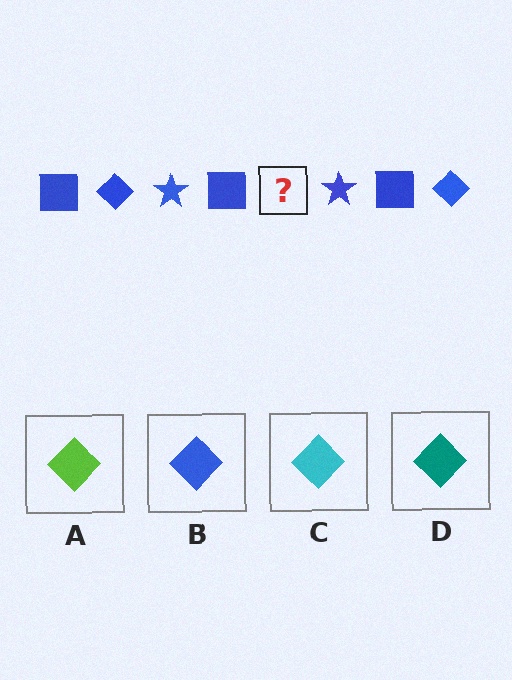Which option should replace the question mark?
Option B.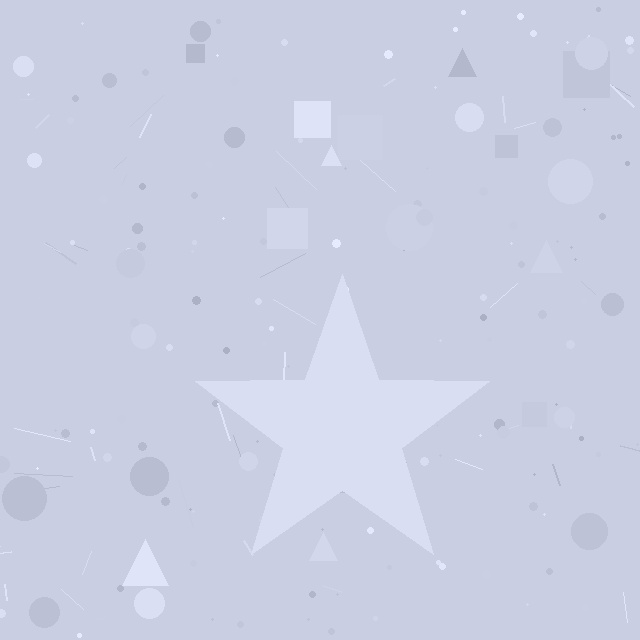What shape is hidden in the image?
A star is hidden in the image.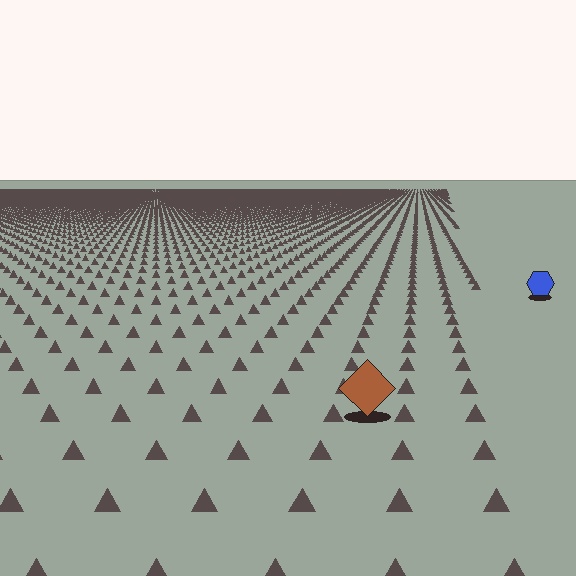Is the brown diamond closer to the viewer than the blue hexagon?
Yes. The brown diamond is closer — you can tell from the texture gradient: the ground texture is coarser near it.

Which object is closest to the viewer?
The brown diamond is closest. The texture marks near it are larger and more spread out.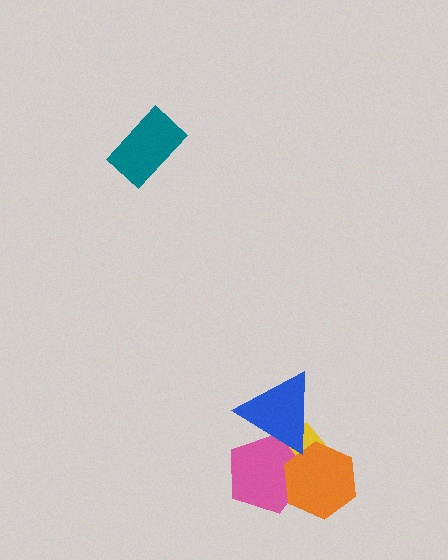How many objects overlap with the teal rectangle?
0 objects overlap with the teal rectangle.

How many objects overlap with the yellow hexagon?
3 objects overlap with the yellow hexagon.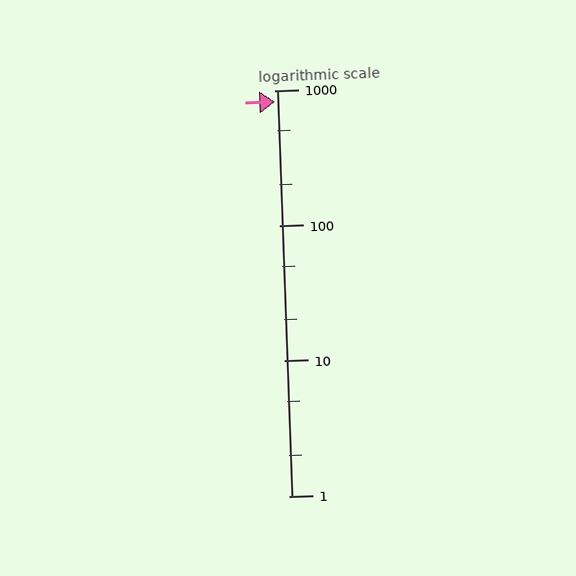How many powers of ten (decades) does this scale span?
The scale spans 3 decades, from 1 to 1000.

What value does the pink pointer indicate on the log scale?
The pointer indicates approximately 820.